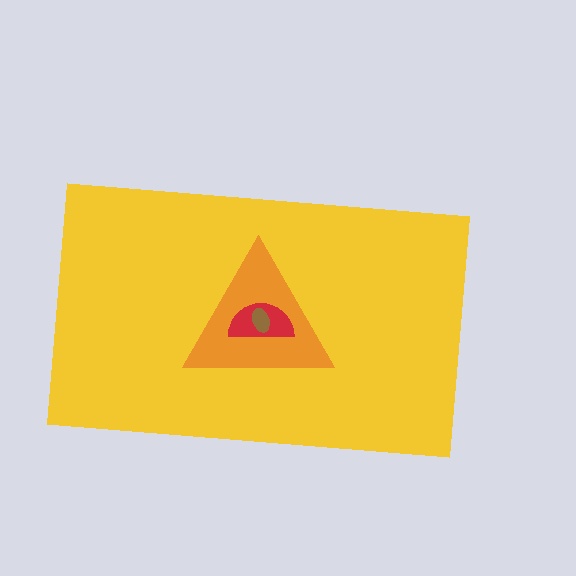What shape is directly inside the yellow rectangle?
The orange triangle.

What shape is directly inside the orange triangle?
The red semicircle.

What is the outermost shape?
The yellow rectangle.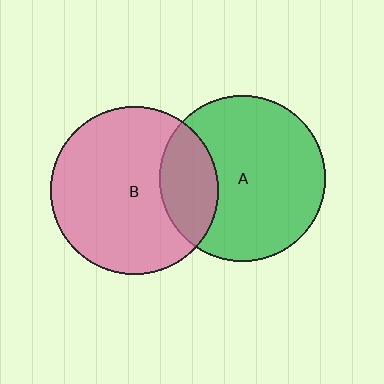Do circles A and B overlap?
Yes.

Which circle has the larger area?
Circle B (pink).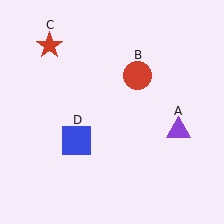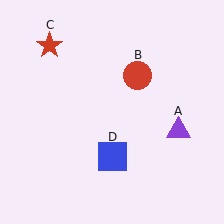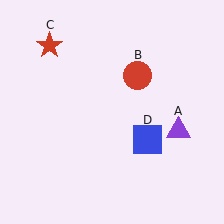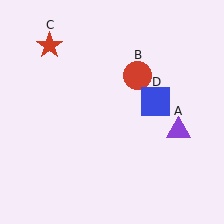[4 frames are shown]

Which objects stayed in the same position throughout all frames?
Purple triangle (object A) and red circle (object B) and red star (object C) remained stationary.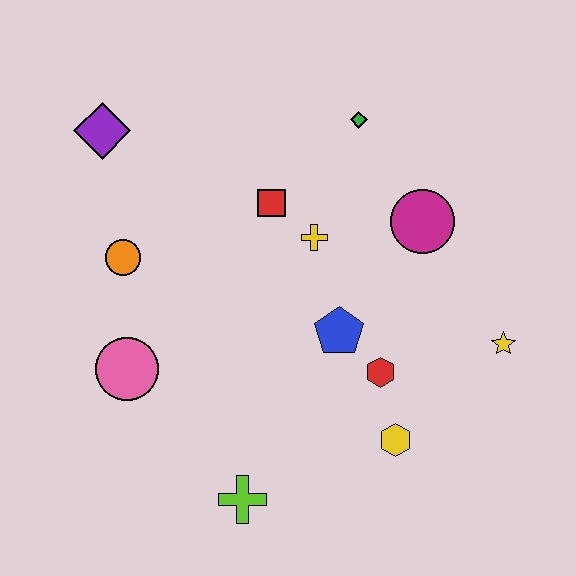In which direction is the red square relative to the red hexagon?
The red square is above the red hexagon.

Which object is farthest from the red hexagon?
The purple diamond is farthest from the red hexagon.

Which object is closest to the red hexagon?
The blue pentagon is closest to the red hexagon.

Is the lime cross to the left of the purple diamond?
No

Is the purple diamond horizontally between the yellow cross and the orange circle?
No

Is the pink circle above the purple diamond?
No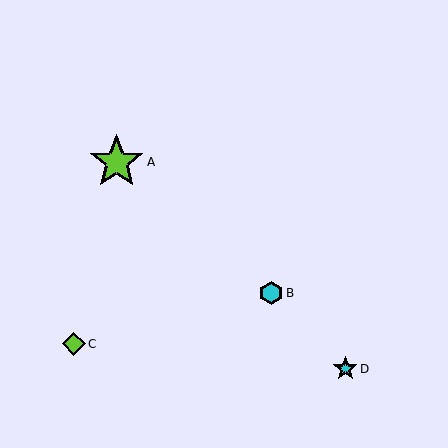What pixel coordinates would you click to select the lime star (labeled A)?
Click at (117, 162) to select the lime star A.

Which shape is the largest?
The lime star (labeled A) is the largest.